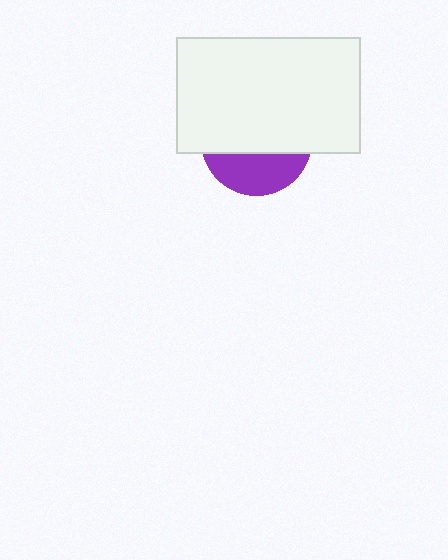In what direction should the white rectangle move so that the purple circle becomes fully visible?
The white rectangle should move up. That is the shortest direction to clear the overlap and leave the purple circle fully visible.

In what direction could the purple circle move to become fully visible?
The purple circle could move down. That would shift it out from behind the white rectangle entirely.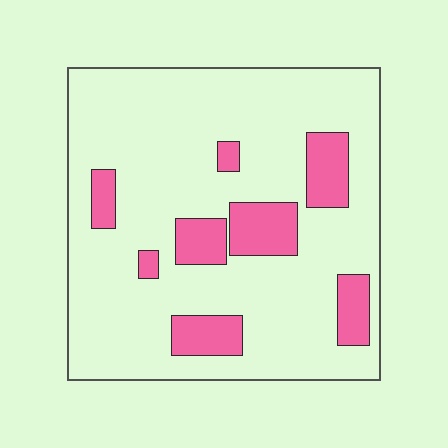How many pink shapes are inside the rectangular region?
8.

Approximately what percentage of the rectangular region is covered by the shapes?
Approximately 20%.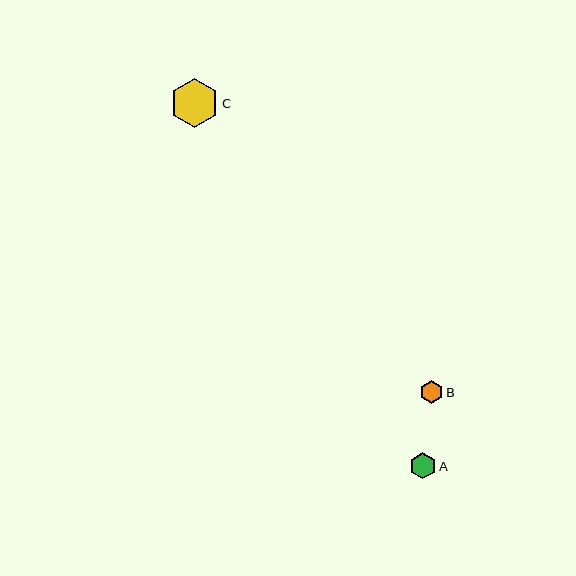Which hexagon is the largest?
Hexagon C is the largest with a size of approximately 49 pixels.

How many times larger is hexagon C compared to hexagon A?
Hexagon C is approximately 1.9 times the size of hexagon A.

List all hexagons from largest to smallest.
From largest to smallest: C, A, B.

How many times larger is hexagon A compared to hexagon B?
Hexagon A is approximately 1.1 times the size of hexagon B.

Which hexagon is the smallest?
Hexagon B is the smallest with a size of approximately 23 pixels.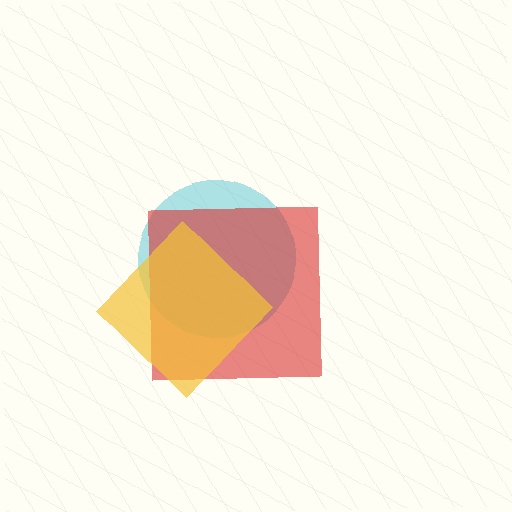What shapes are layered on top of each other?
The layered shapes are: a cyan circle, a red square, a yellow diamond.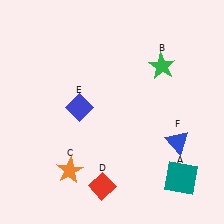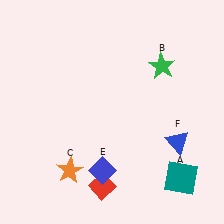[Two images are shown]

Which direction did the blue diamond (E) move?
The blue diamond (E) moved down.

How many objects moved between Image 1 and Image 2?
1 object moved between the two images.